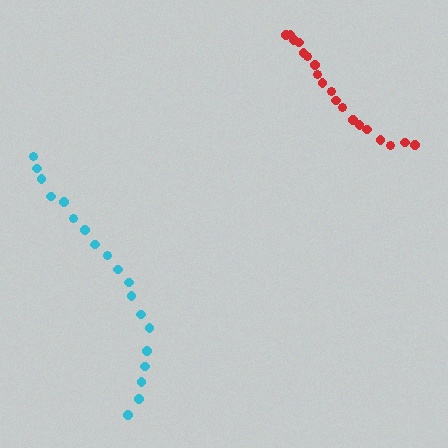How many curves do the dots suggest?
There are 2 distinct paths.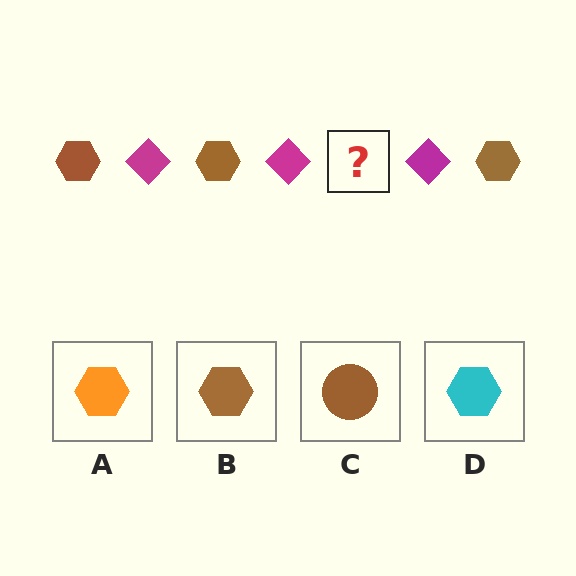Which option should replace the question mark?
Option B.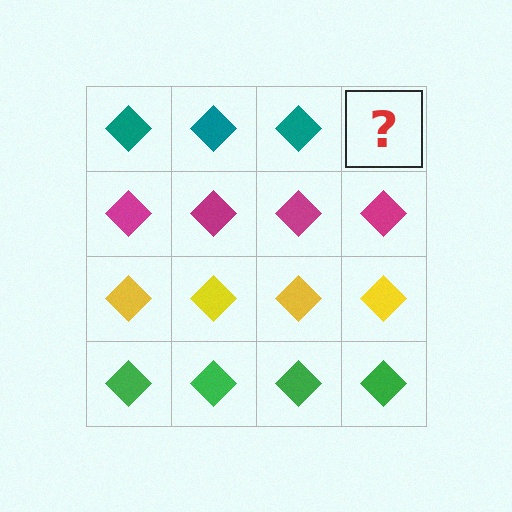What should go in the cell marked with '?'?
The missing cell should contain a teal diamond.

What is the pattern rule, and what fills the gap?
The rule is that each row has a consistent color. The gap should be filled with a teal diamond.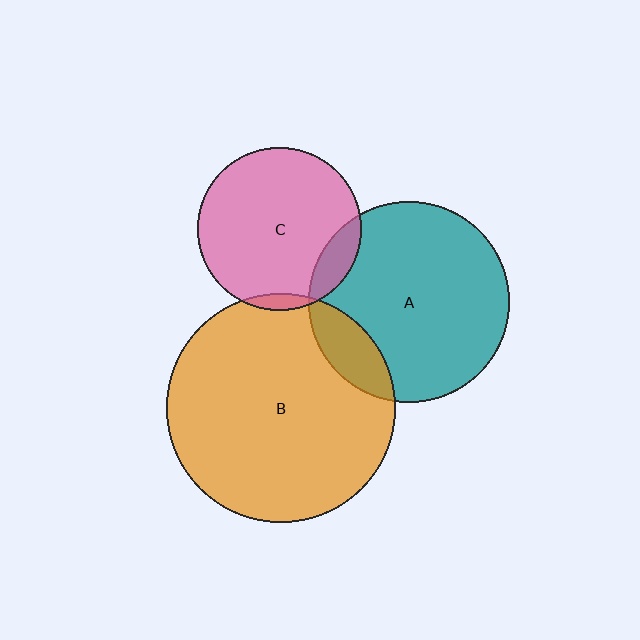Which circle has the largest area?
Circle B (orange).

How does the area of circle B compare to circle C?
Approximately 2.0 times.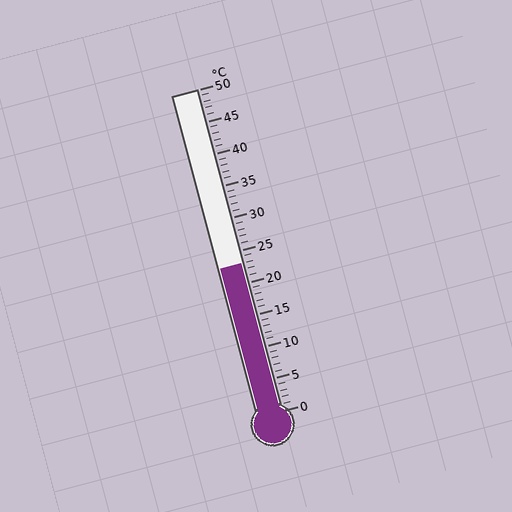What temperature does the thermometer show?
The thermometer shows approximately 23°C.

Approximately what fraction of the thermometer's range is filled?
The thermometer is filled to approximately 45% of its range.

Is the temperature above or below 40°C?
The temperature is below 40°C.